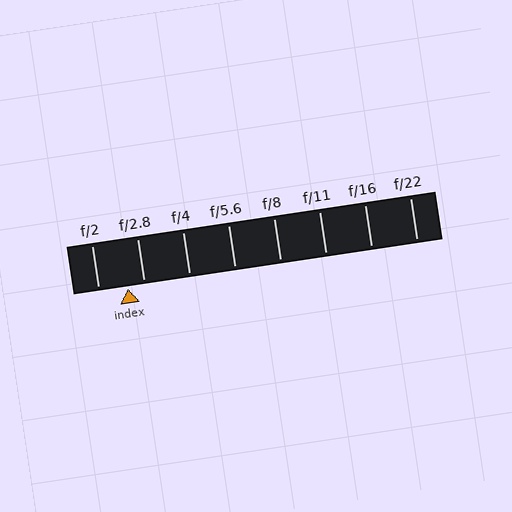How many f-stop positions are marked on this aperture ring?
There are 8 f-stop positions marked.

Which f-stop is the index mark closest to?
The index mark is closest to f/2.8.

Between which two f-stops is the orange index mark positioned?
The index mark is between f/2 and f/2.8.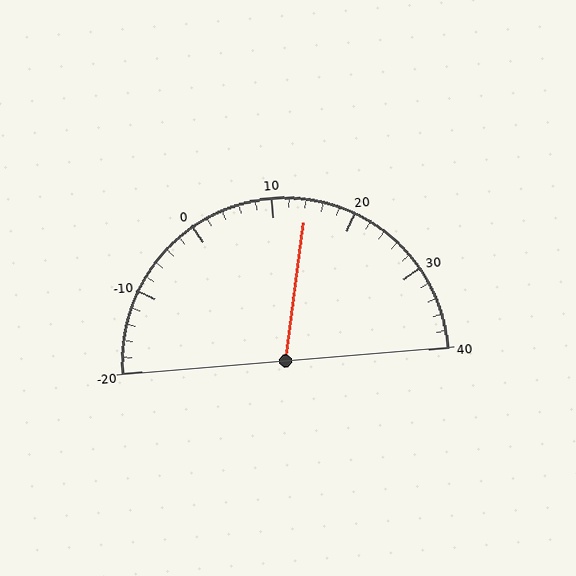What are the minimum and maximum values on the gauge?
The gauge ranges from -20 to 40.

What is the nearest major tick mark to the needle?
The nearest major tick mark is 10.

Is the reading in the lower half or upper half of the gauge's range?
The reading is in the upper half of the range (-20 to 40).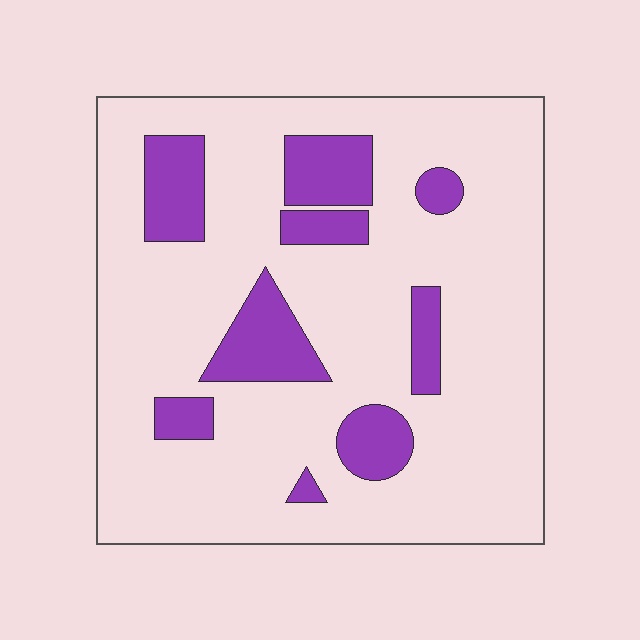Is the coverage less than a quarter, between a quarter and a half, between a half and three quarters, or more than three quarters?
Less than a quarter.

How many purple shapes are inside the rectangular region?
9.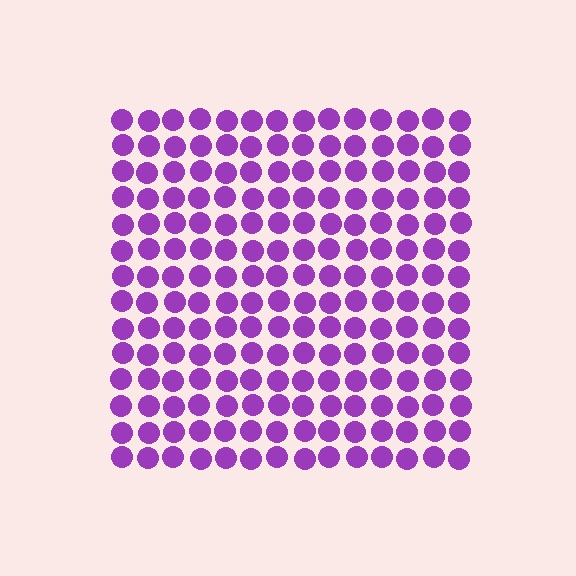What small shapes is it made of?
It is made of small circles.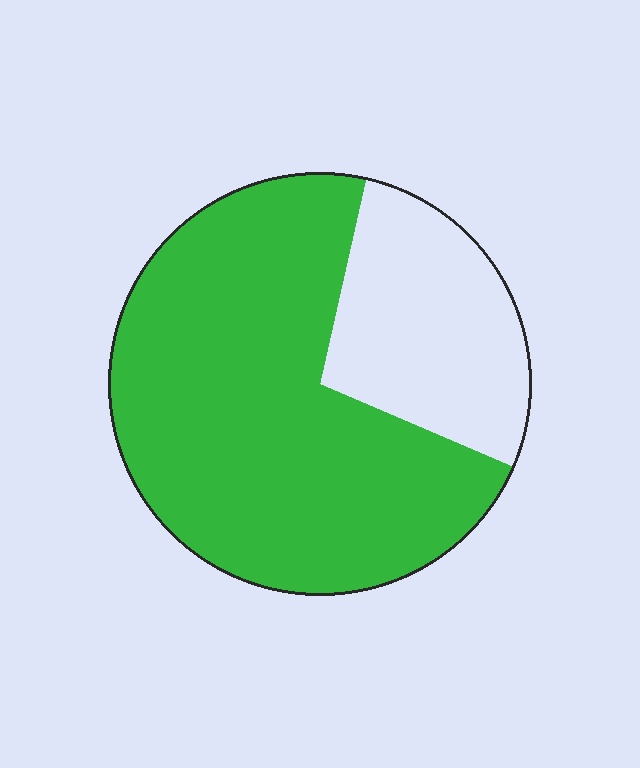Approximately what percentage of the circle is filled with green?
Approximately 70%.